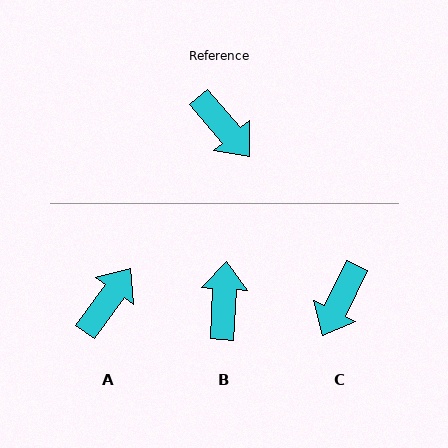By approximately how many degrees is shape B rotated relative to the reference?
Approximately 136 degrees counter-clockwise.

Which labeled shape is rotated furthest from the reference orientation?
B, about 136 degrees away.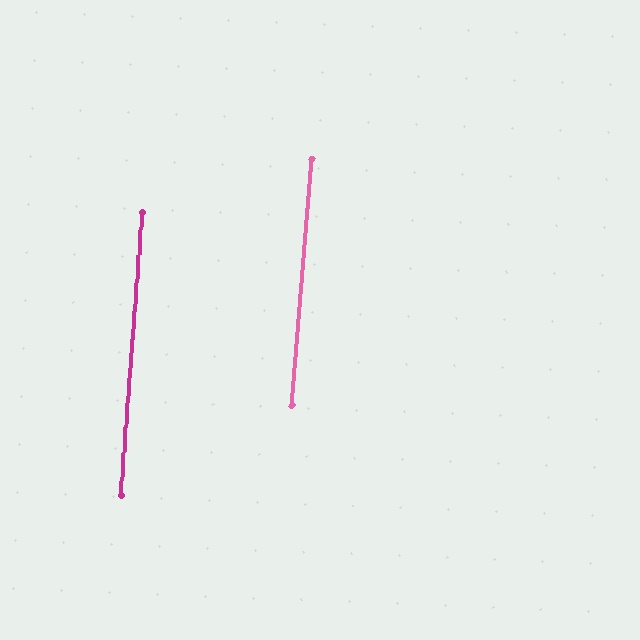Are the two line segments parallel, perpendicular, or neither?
Parallel — their directions differ by only 0.0°.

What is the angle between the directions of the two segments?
Approximately 0 degrees.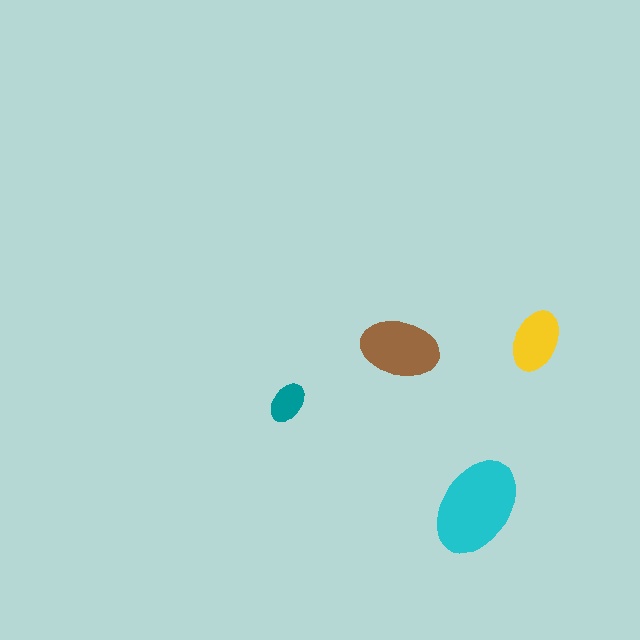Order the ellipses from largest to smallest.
the cyan one, the brown one, the yellow one, the teal one.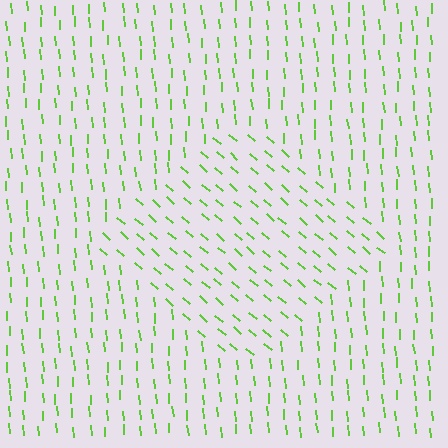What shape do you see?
I see a diamond.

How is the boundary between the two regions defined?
The boundary is defined purely by a change in line orientation (approximately 45 degrees difference). All lines are the same color and thickness.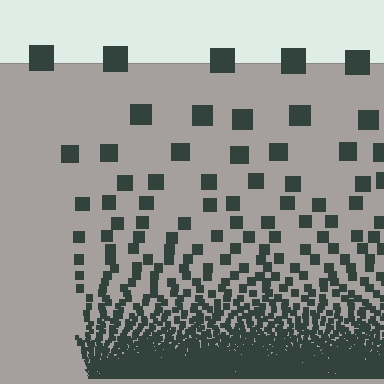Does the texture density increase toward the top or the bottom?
Density increases toward the bottom.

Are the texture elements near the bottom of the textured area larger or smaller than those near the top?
Smaller. The gradient is inverted — elements near the bottom are smaller and denser.